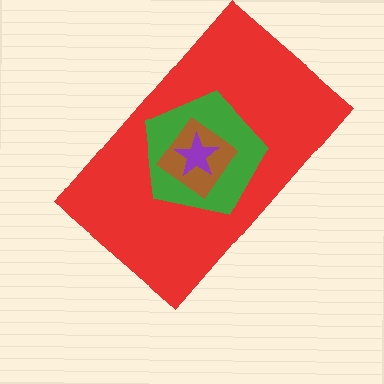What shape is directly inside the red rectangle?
The green pentagon.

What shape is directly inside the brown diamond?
The purple star.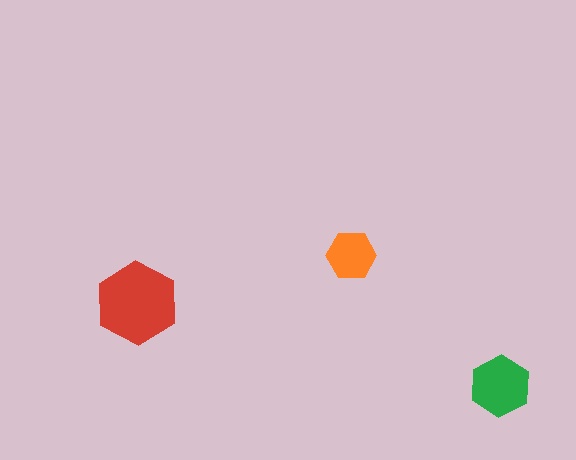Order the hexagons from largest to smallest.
the red one, the green one, the orange one.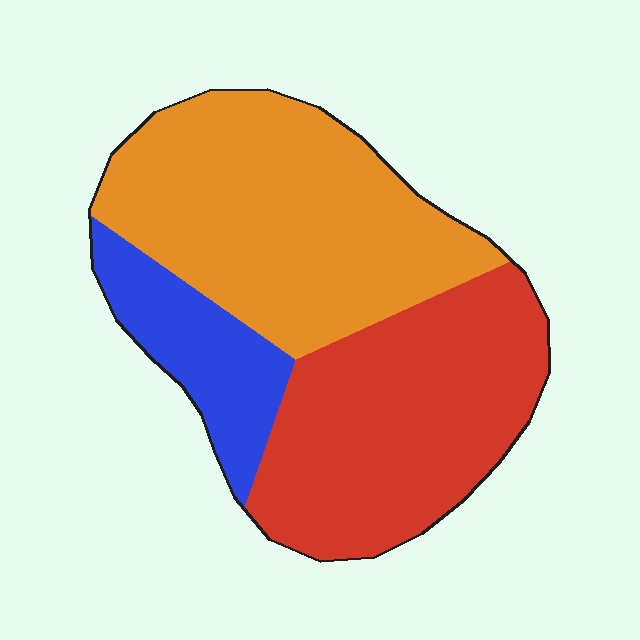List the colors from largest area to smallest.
From largest to smallest: orange, red, blue.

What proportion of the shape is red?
Red takes up about two fifths (2/5) of the shape.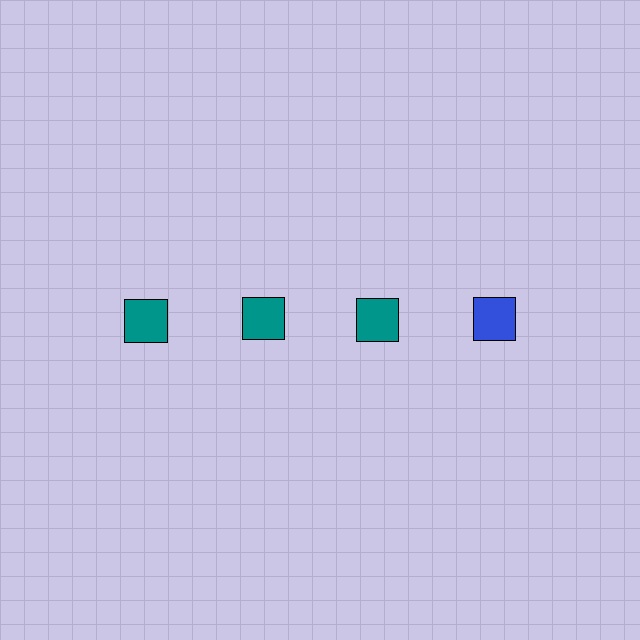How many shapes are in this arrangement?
There are 4 shapes arranged in a grid pattern.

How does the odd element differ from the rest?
It has a different color: blue instead of teal.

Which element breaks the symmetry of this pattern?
The blue square in the top row, second from right column breaks the symmetry. All other shapes are teal squares.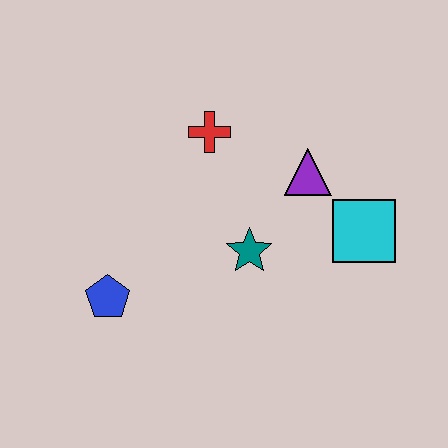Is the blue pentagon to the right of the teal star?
No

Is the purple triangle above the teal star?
Yes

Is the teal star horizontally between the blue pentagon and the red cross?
No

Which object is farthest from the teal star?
The blue pentagon is farthest from the teal star.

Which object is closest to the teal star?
The purple triangle is closest to the teal star.